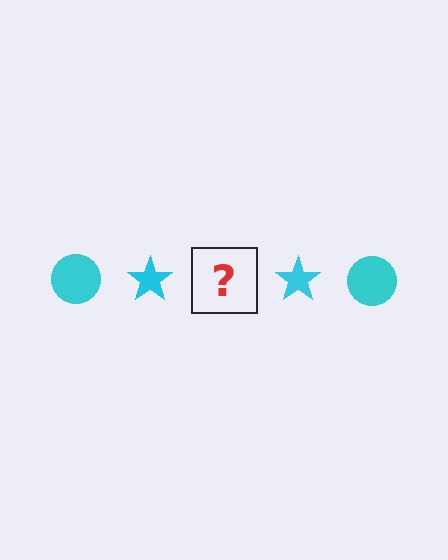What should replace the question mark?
The question mark should be replaced with a cyan circle.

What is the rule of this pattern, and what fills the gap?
The rule is that the pattern cycles through circle, star shapes in cyan. The gap should be filled with a cyan circle.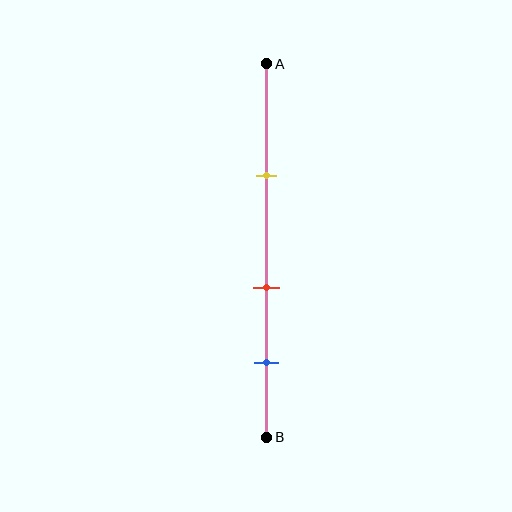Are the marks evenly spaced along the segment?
Yes, the marks are approximately evenly spaced.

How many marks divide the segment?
There are 3 marks dividing the segment.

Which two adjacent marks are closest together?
The red and blue marks are the closest adjacent pair.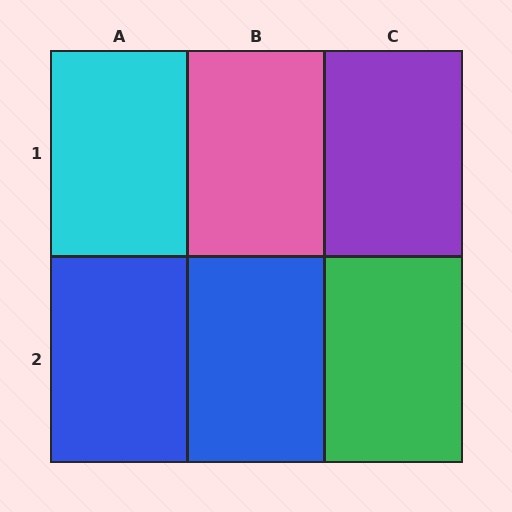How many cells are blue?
2 cells are blue.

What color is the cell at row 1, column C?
Purple.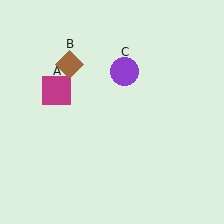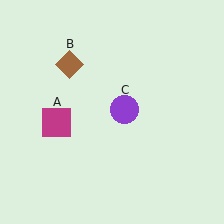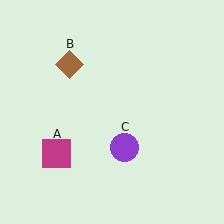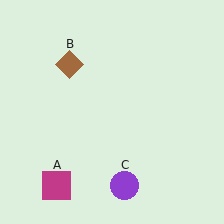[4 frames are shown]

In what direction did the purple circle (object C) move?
The purple circle (object C) moved down.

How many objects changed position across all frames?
2 objects changed position: magenta square (object A), purple circle (object C).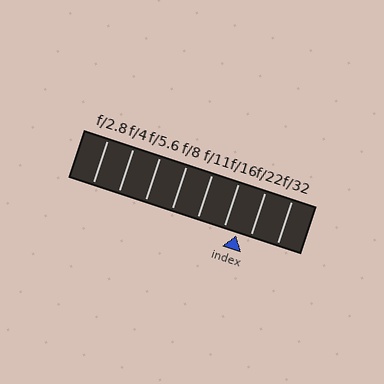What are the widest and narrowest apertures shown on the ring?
The widest aperture shown is f/2.8 and the narrowest is f/32.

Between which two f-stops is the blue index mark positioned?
The index mark is between f/16 and f/22.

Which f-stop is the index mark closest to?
The index mark is closest to f/22.